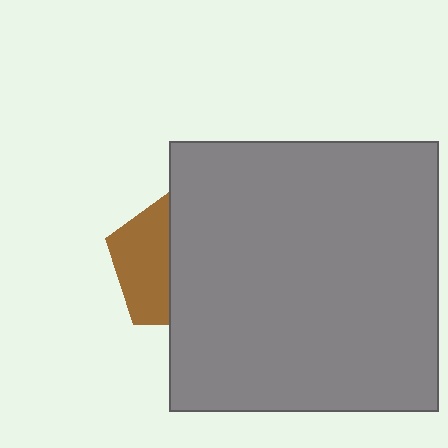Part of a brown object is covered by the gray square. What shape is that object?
It is a pentagon.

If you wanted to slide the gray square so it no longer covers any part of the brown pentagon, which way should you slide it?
Slide it right — that is the most direct way to separate the two shapes.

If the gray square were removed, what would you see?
You would see the complete brown pentagon.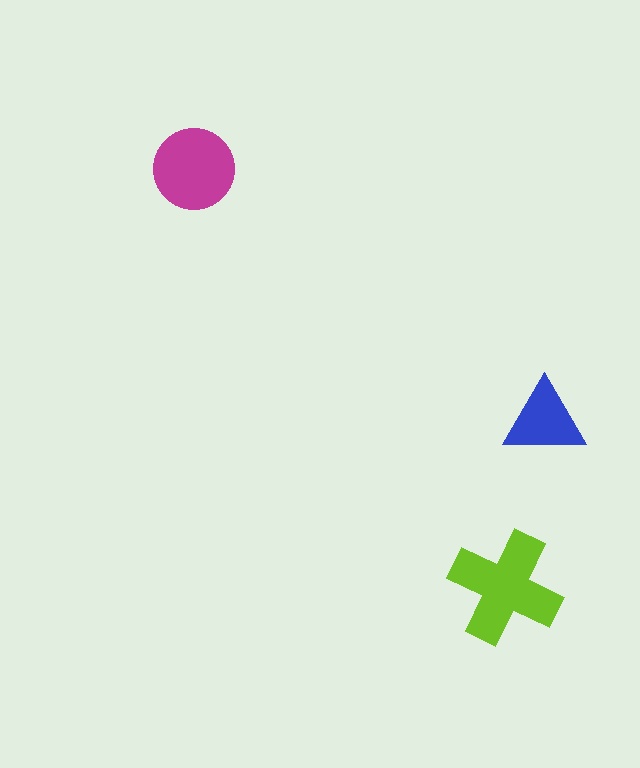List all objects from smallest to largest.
The blue triangle, the magenta circle, the lime cross.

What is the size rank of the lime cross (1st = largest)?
1st.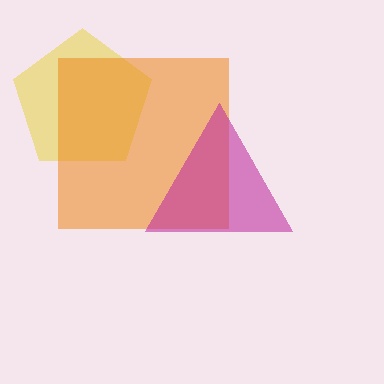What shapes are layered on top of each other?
The layered shapes are: a yellow pentagon, an orange square, a magenta triangle.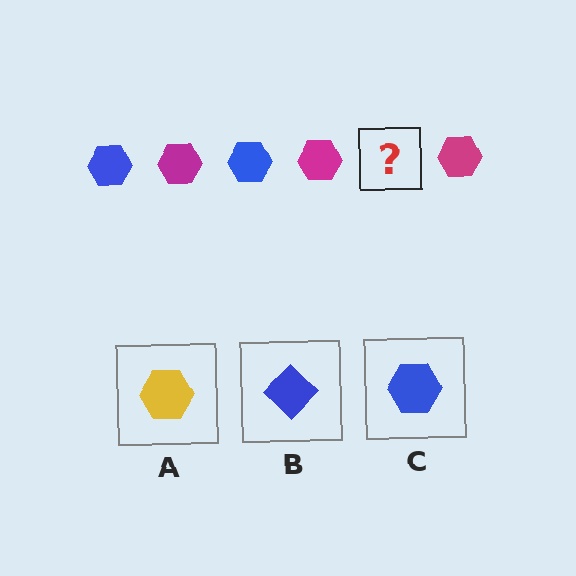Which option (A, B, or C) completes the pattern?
C.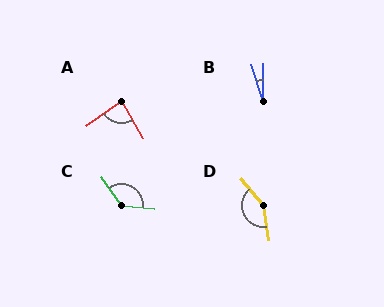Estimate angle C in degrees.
Approximately 130 degrees.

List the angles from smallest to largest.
B (18°), A (86°), C (130°), D (149°).